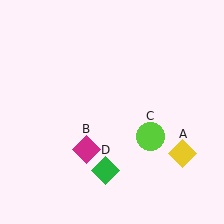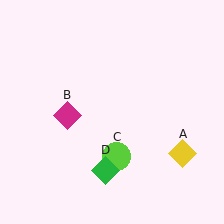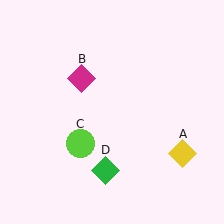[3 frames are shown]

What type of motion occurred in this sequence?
The magenta diamond (object B), lime circle (object C) rotated clockwise around the center of the scene.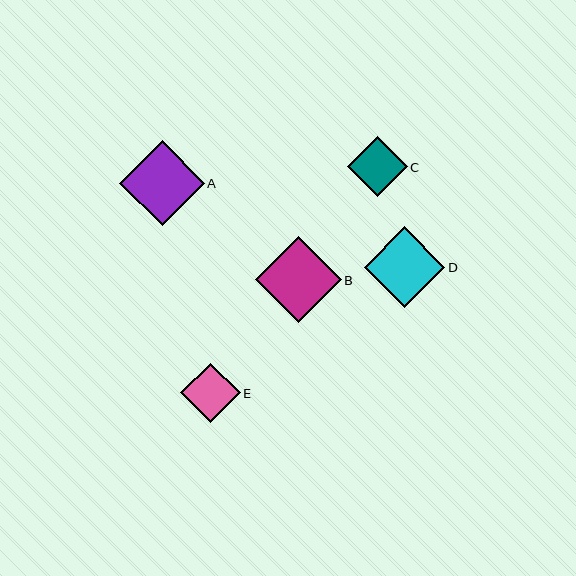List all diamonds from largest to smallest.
From largest to smallest: B, A, D, C, E.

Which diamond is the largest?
Diamond B is the largest with a size of approximately 86 pixels.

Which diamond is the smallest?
Diamond E is the smallest with a size of approximately 60 pixels.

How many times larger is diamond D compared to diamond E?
Diamond D is approximately 1.4 times the size of diamond E.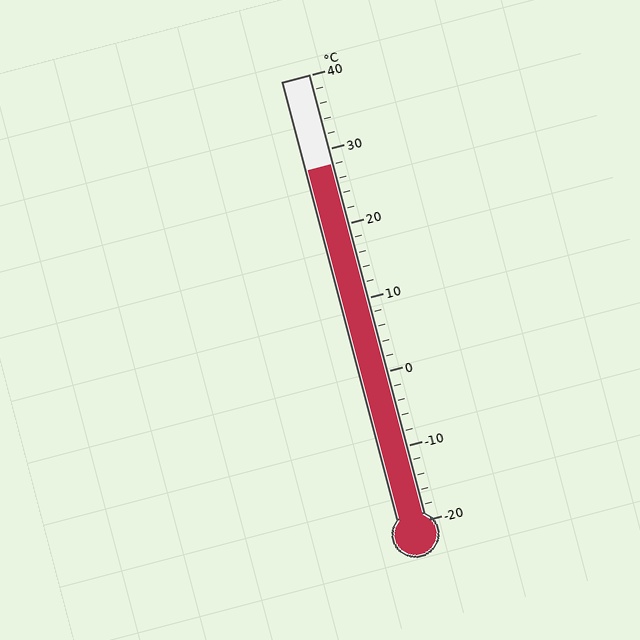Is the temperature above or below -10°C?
The temperature is above -10°C.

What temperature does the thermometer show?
The thermometer shows approximately 28°C.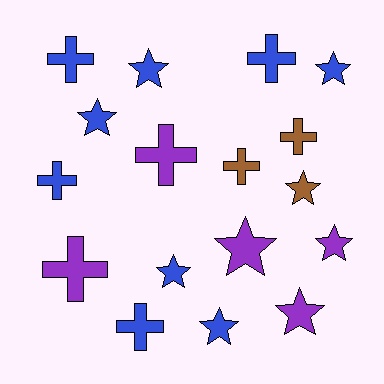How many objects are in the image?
There are 17 objects.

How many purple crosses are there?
There are 2 purple crosses.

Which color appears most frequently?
Blue, with 9 objects.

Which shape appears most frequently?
Star, with 9 objects.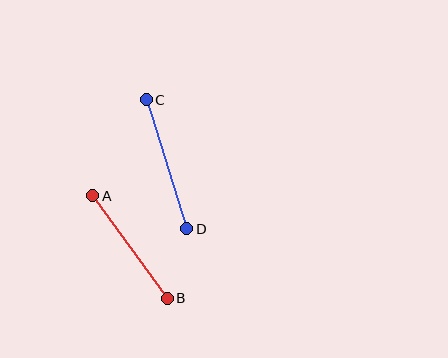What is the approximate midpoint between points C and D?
The midpoint is at approximately (167, 164) pixels.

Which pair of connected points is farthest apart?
Points C and D are farthest apart.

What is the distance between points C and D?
The distance is approximately 135 pixels.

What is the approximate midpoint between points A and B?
The midpoint is at approximately (130, 247) pixels.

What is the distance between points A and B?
The distance is approximately 127 pixels.